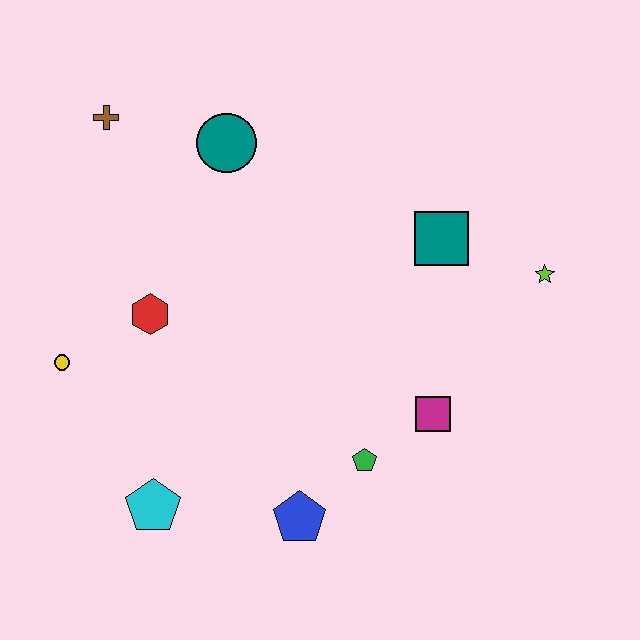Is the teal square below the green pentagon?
No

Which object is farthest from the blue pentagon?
The brown cross is farthest from the blue pentagon.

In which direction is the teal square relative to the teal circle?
The teal square is to the right of the teal circle.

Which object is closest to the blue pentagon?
The green pentagon is closest to the blue pentagon.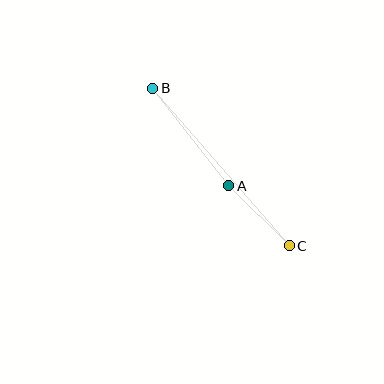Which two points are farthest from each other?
Points B and C are farthest from each other.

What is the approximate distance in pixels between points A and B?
The distance between A and B is approximately 124 pixels.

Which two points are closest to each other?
Points A and C are closest to each other.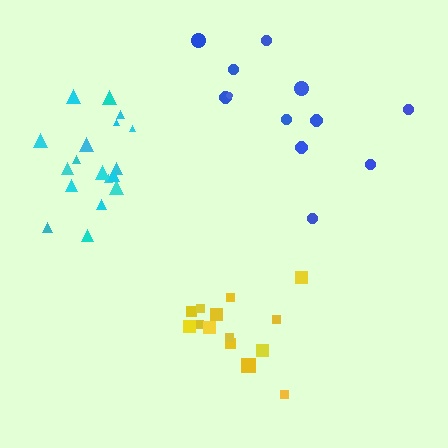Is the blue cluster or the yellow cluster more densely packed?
Yellow.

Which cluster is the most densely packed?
Yellow.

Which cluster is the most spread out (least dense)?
Blue.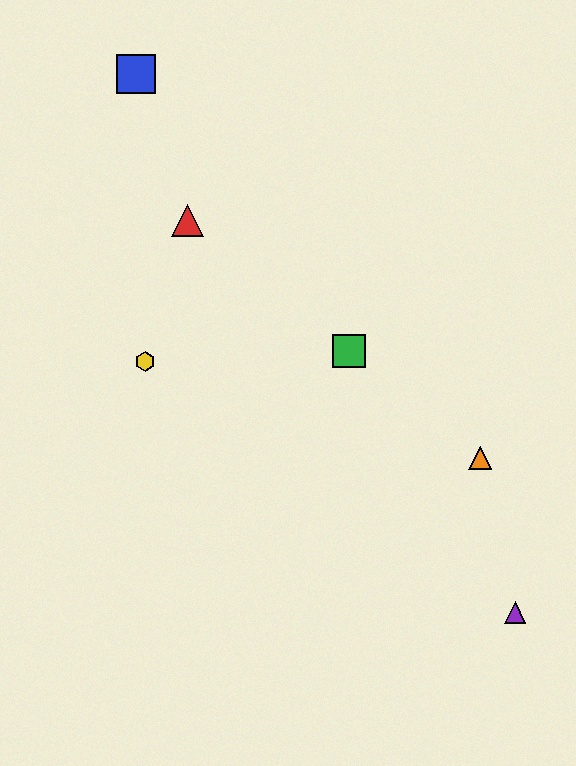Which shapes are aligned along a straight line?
The red triangle, the green square, the orange triangle are aligned along a straight line.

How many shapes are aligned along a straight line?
3 shapes (the red triangle, the green square, the orange triangle) are aligned along a straight line.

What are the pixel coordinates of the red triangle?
The red triangle is at (188, 220).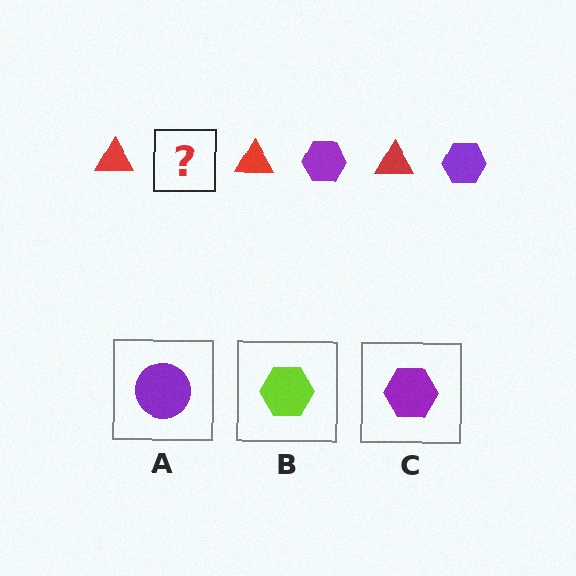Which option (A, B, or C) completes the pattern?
C.